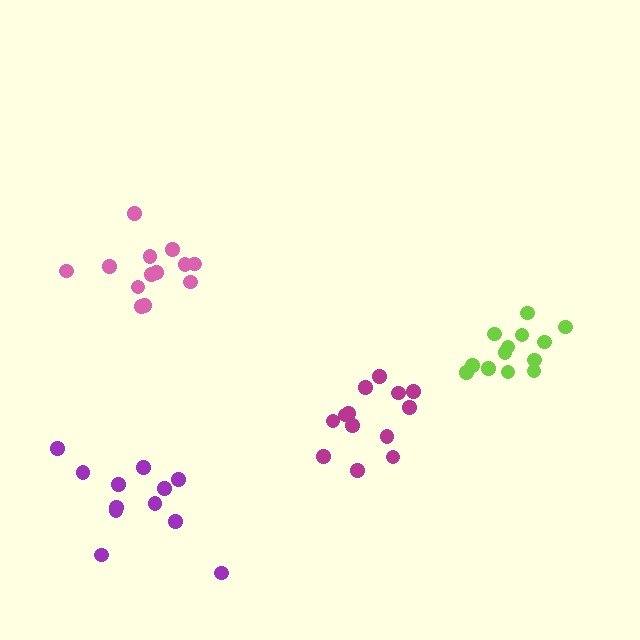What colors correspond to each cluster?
The clusters are colored: pink, magenta, lime, purple.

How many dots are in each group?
Group 1: 13 dots, Group 2: 13 dots, Group 3: 13 dots, Group 4: 12 dots (51 total).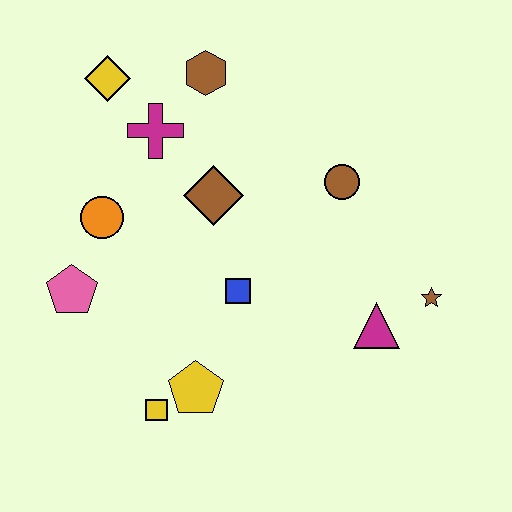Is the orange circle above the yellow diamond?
No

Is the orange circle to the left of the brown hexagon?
Yes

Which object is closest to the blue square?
The brown diamond is closest to the blue square.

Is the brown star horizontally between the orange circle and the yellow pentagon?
No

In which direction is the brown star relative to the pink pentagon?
The brown star is to the right of the pink pentagon.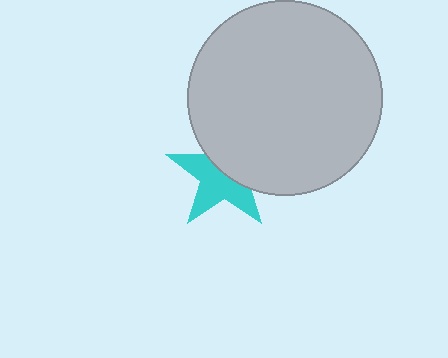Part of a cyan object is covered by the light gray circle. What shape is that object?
It is a star.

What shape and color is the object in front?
The object in front is a light gray circle.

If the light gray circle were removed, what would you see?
You would see the complete cyan star.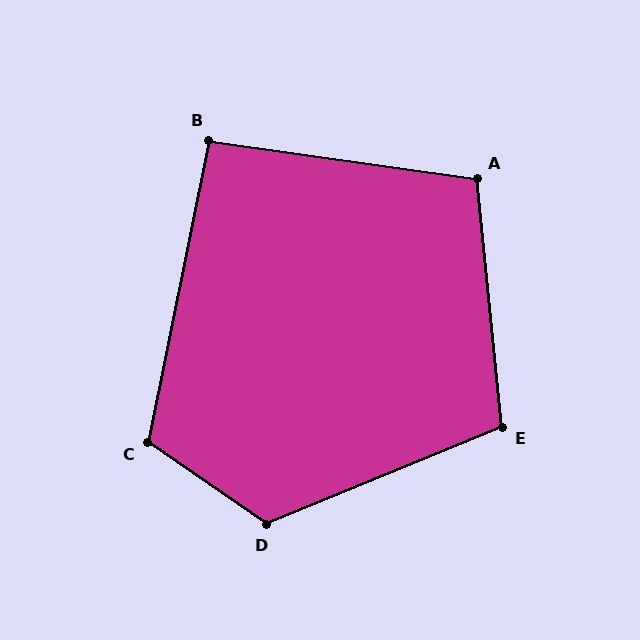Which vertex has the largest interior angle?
D, at approximately 123 degrees.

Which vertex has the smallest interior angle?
B, at approximately 93 degrees.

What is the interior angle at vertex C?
Approximately 113 degrees (obtuse).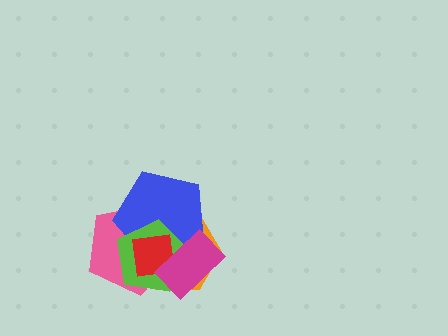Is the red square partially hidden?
Yes, it is partially covered by another shape.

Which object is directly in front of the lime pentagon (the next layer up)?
The red square is directly in front of the lime pentagon.